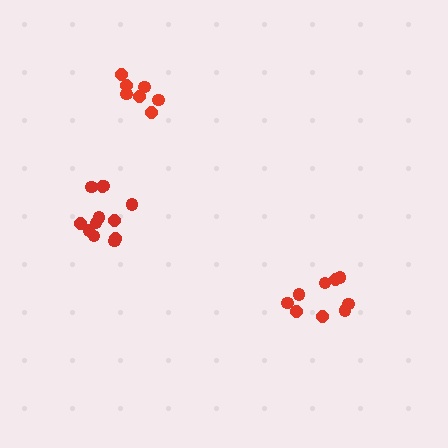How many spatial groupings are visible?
There are 3 spatial groupings.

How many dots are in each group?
Group 1: 12 dots, Group 2: 7 dots, Group 3: 9 dots (28 total).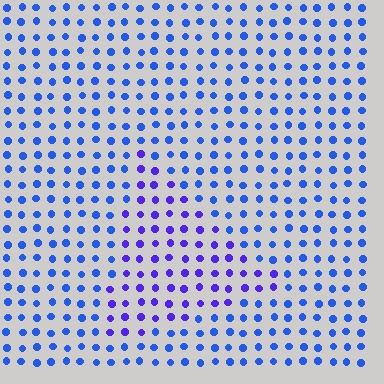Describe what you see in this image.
The image is filled with small blue elements in a uniform arrangement. A triangle-shaped region is visible where the elements are tinted to a slightly different hue, forming a subtle color boundary.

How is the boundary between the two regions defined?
The boundary is defined purely by a slight shift in hue (about 32 degrees). Spacing, size, and orientation are identical on both sides.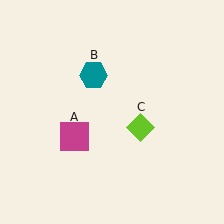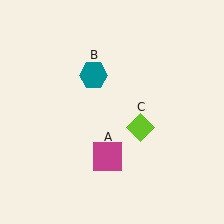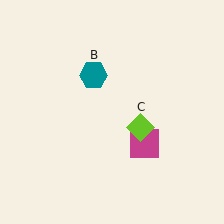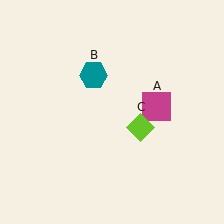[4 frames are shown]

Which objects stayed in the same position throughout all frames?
Teal hexagon (object B) and lime diamond (object C) remained stationary.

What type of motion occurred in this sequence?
The magenta square (object A) rotated counterclockwise around the center of the scene.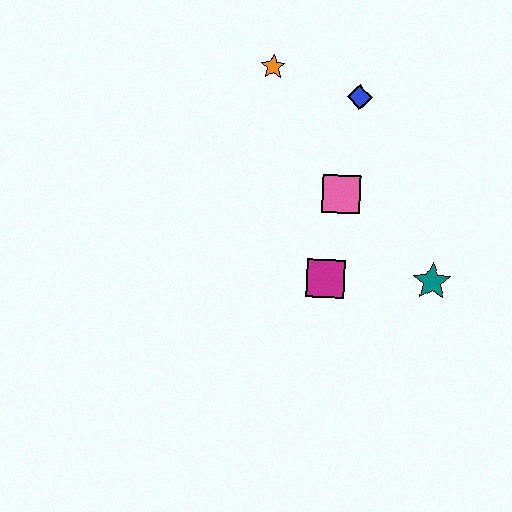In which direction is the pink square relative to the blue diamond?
The pink square is below the blue diamond.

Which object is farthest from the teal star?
The orange star is farthest from the teal star.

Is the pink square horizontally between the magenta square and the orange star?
No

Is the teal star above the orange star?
No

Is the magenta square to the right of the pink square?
No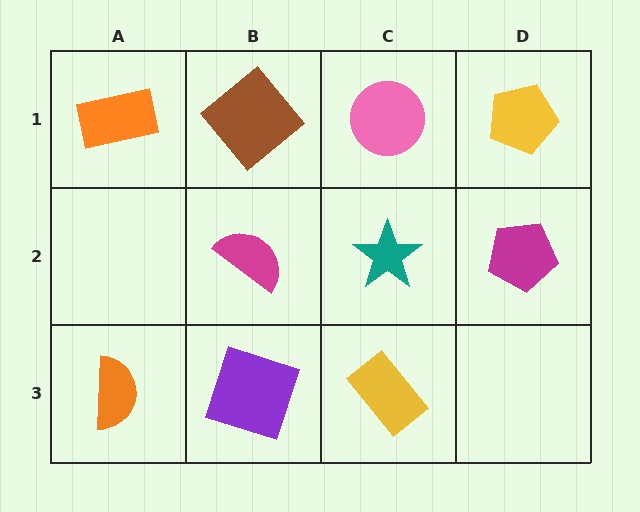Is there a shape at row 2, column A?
No, that cell is empty.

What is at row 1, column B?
A brown diamond.